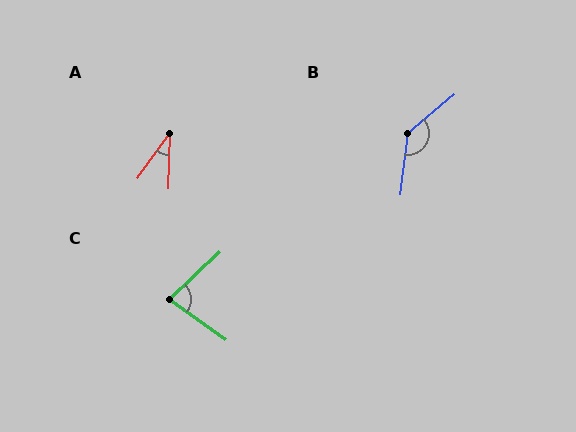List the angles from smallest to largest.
A (35°), C (79°), B (137°).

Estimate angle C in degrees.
Approximately 79 degrees.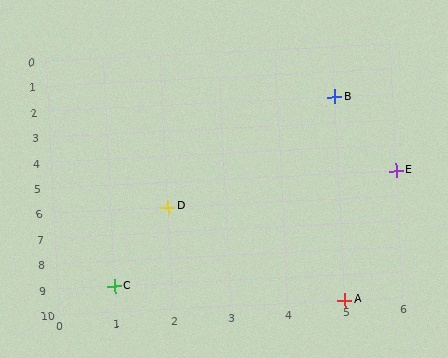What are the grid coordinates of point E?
Point E is at grid coordinates (6, 5).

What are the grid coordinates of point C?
Point C is at grid coordinates (1, 9).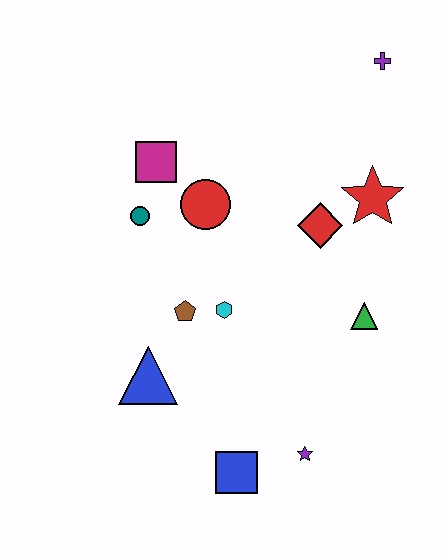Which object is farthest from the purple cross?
The blue square is farthest from the purple cross.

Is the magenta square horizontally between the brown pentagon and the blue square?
No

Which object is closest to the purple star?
The blue square is closest to the purple star.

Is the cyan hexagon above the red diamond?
No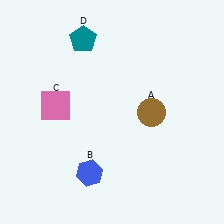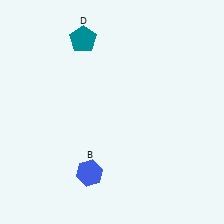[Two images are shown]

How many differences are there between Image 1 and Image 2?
There are 2 differences between the two images.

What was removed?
The pink square (C), the brown circle (A) were removed in Image 2.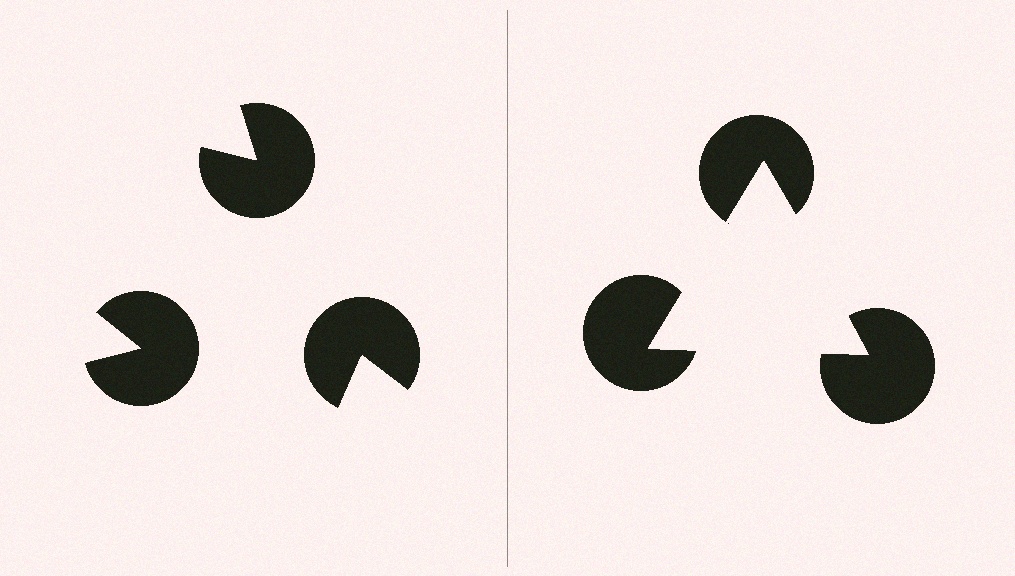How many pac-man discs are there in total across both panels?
6 — 3 on each side.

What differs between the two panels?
The pac-man discs are positioned identically on both sides; only the wedge orientations differ. On the right they align to a triangle; on the left they are misaligned.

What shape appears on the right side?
An illusory triangle.